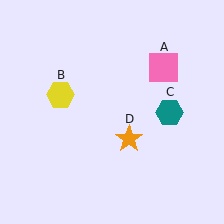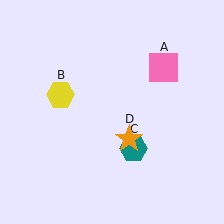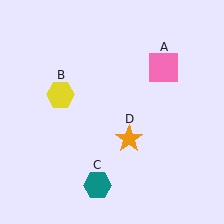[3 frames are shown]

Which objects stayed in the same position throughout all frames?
Pink square (object A) and yellow hexagon (object B) and orange star (object D) remained stationary.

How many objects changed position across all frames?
1 object changed position: teal hexagon (object C).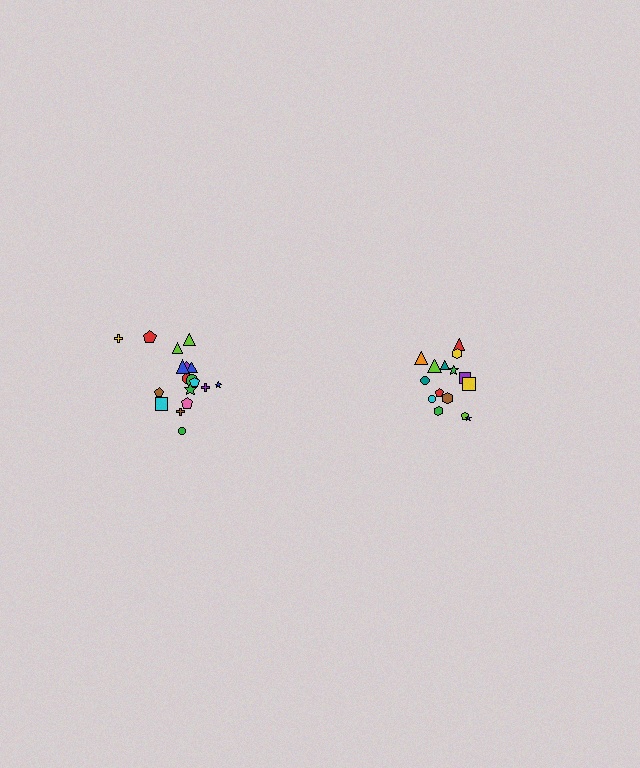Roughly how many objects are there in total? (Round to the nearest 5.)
Roughly 35 objects in total.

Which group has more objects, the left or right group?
The left group.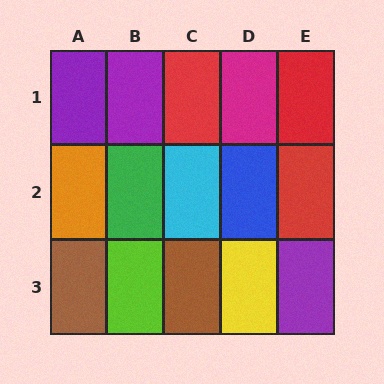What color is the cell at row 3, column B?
Lime.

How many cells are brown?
2 cells are brown.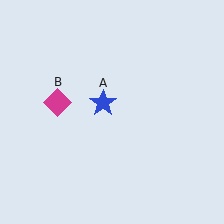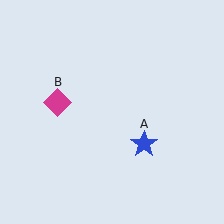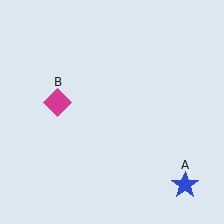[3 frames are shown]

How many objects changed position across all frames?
1 object changed position: blue star (object A).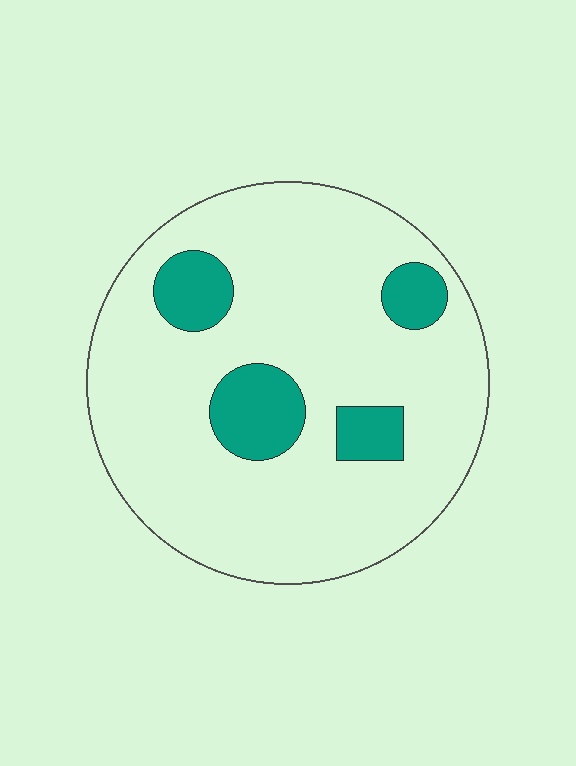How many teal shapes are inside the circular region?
4.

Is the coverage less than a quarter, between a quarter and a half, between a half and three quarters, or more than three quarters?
Less than a quarter.